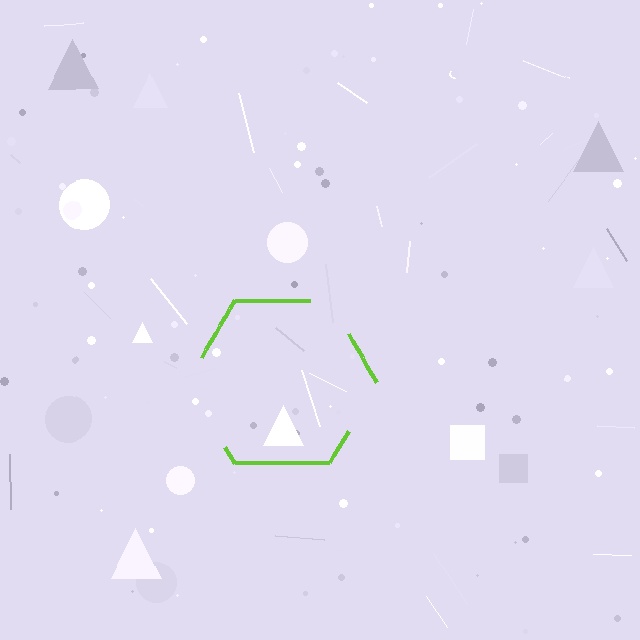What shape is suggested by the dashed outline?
The dashed outline suggests a hexagon.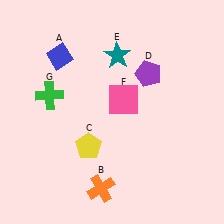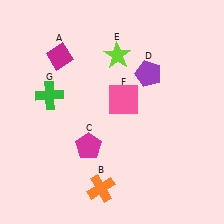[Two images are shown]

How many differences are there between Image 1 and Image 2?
There are 3 differences between the two images.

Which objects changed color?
A changed from blue to magenta. C changed from yellow to magenta. E changed from teal to lime.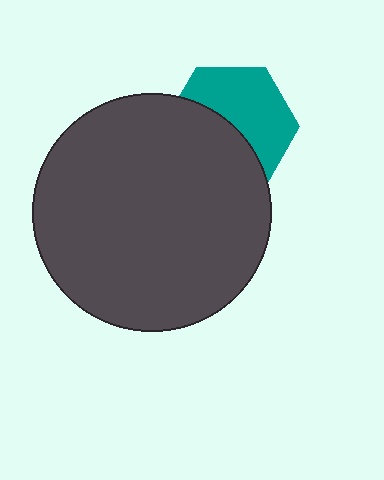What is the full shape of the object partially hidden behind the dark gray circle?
The partially hidden object is a teal hexagon.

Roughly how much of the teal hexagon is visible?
About half of it is visible (roughly 52%).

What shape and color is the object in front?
The object in front is a dark gray circle.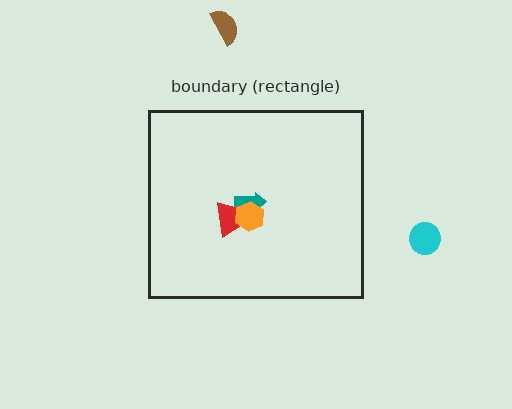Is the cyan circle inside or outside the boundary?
Outside.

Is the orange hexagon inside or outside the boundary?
Inside.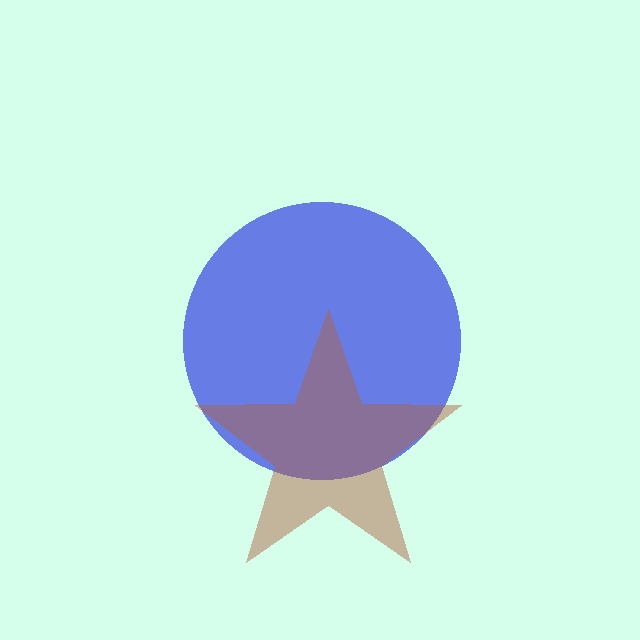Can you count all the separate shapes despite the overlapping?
Yes, there are 2 separate shapes.